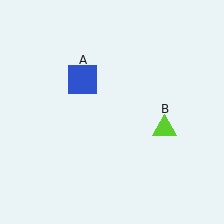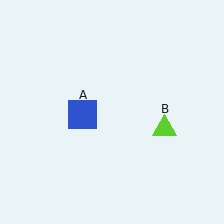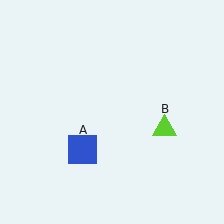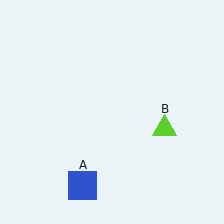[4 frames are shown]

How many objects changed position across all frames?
1 object changed position: blue square (object A).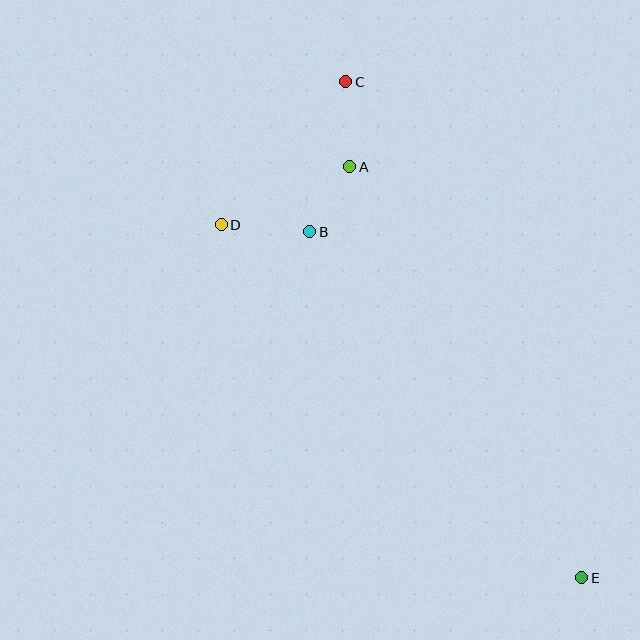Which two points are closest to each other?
Points A and B are closest to each other.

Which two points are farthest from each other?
Points C and E are farthest from each other.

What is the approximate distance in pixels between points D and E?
The distance between D and E is approximately 504 pixels.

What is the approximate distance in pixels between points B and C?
The distance between B and C is approximately 154 pixels.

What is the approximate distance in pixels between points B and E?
The distance between B and E is approximately 440 pixels.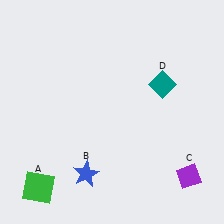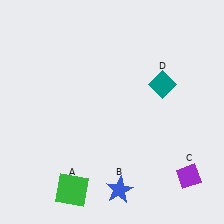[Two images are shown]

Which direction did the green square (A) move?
The green square (A) moved right.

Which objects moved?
The objects that moved are: the green square (A), the blue star (B).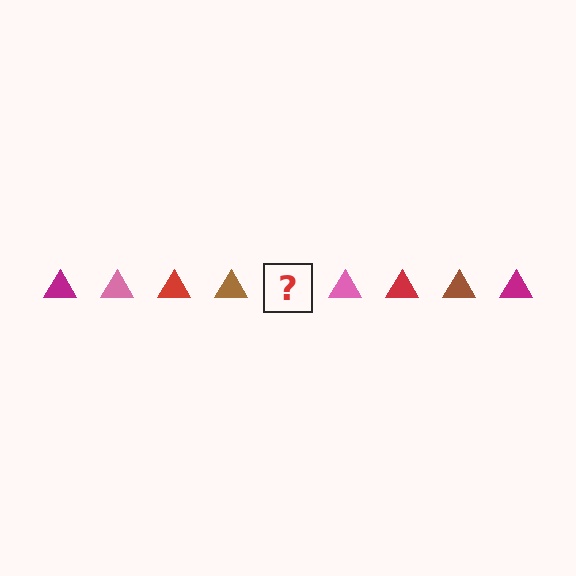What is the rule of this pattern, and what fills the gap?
The rule is that the pattern cycles through magenta, pink, red, brown triangles. The gap should be filled with a magenta triangle.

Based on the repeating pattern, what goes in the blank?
The blank should be a magenta triangle.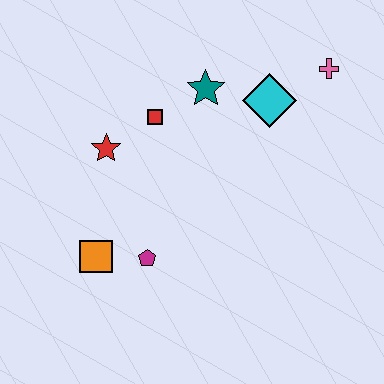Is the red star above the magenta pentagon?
Yes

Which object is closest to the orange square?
The magenta pentagon is closest to the orange square.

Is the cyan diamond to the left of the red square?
No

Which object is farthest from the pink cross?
The orange square is farthest from the pink cross.